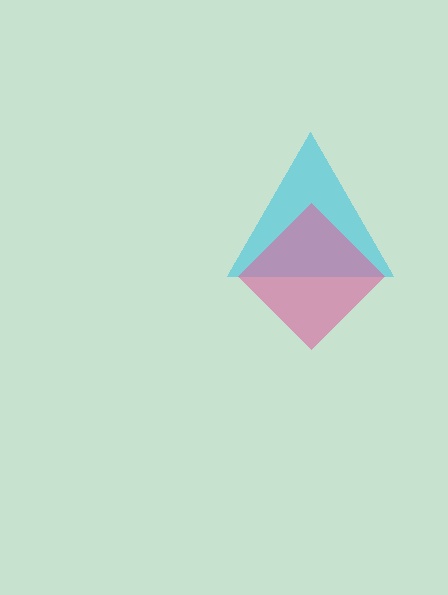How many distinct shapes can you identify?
There are 2 distinct shapes: a cyan triangle, a pink diamond.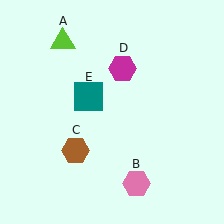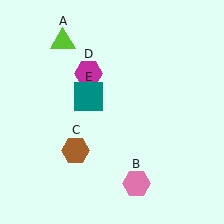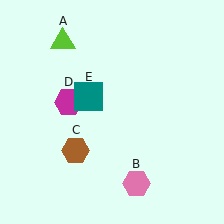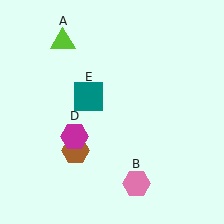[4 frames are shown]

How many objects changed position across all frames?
1 object changed position: magenta hexagon (object D).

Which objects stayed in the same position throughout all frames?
Lime triangle (object A) and pink hexagon (object B) and brown hexagon (object C) and teal square (object E) remained stationary.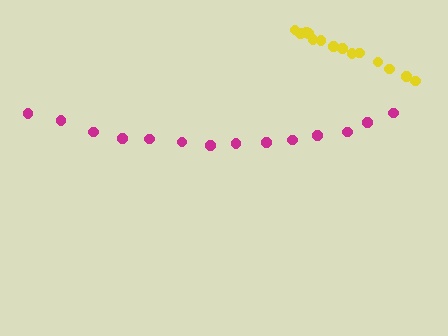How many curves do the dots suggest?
There are 2 distinct paths.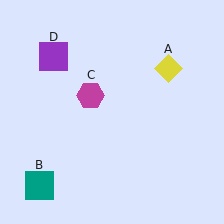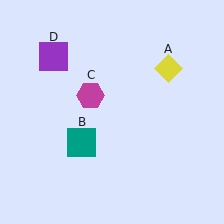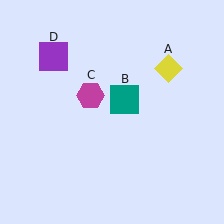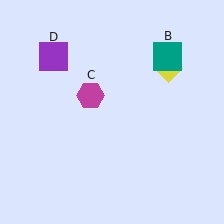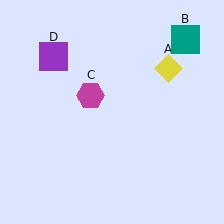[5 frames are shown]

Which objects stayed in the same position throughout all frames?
Yellow diamond (object A) and magenta hexagon (object C) and purple square (object D) remained stationary.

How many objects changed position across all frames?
1 object changed position: teal square (object B).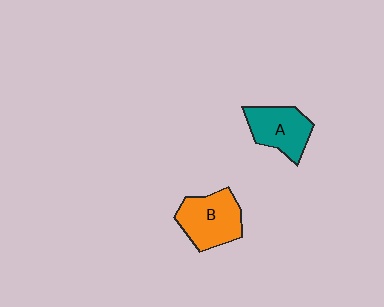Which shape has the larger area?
Shape B (orange).